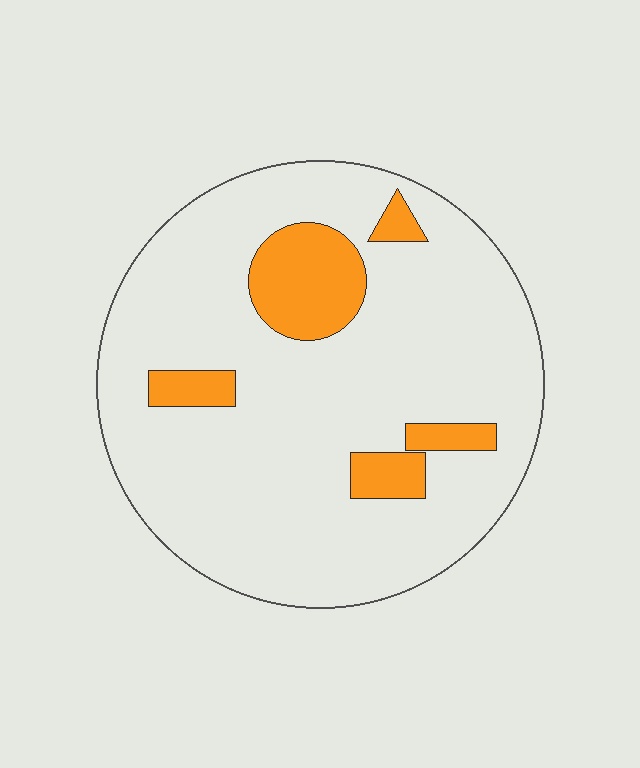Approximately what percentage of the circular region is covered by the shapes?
Approximately 15%.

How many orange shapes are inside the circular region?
5.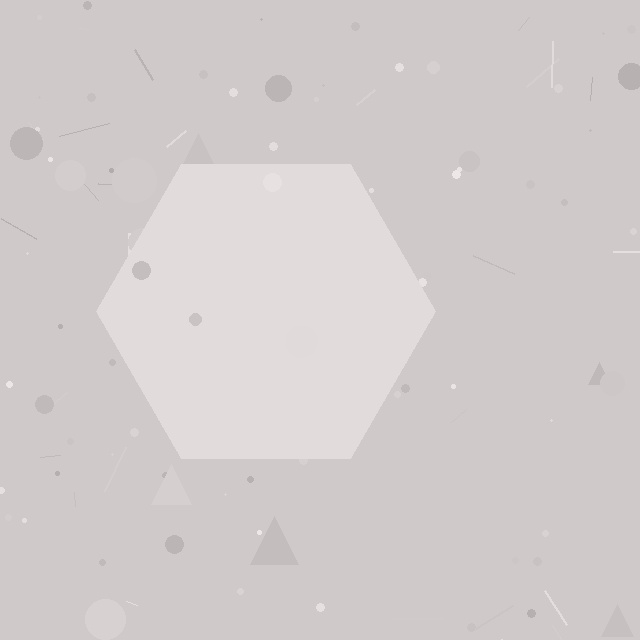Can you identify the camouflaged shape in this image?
The camouflaged shape is a hexagon.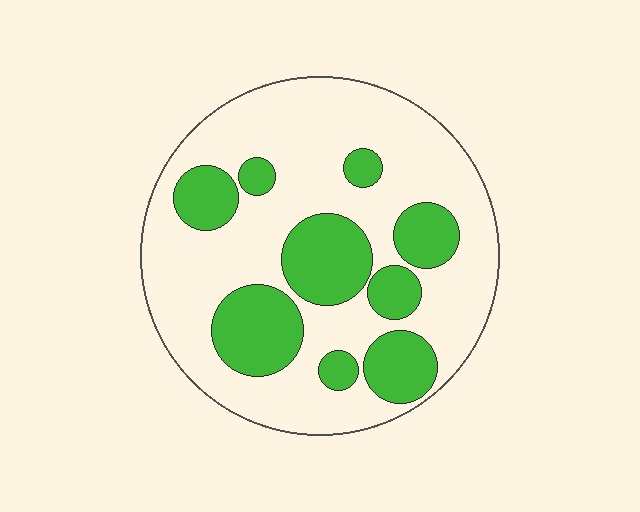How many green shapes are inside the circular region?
9.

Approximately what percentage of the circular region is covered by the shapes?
Approximately 30%.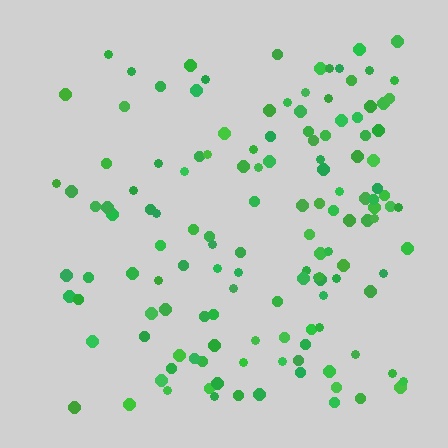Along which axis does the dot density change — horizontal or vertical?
Horizontal.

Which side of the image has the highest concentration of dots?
The right.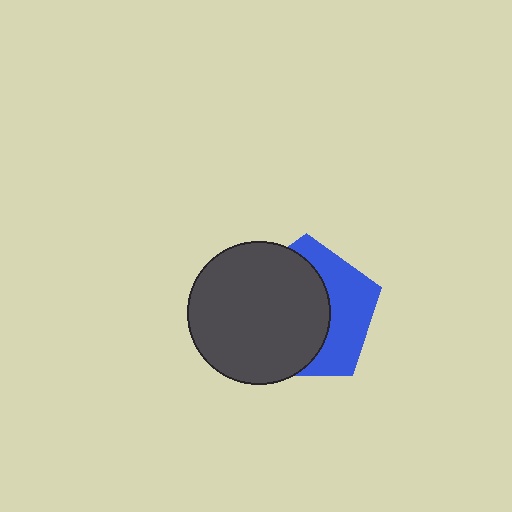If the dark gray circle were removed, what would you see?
You would see the complete blue pentagon.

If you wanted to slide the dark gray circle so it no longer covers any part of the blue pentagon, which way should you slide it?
Slide it left — that is the most direct way to separate the two shapes.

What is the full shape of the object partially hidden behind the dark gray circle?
The partially hidden object is a blue pentagon.